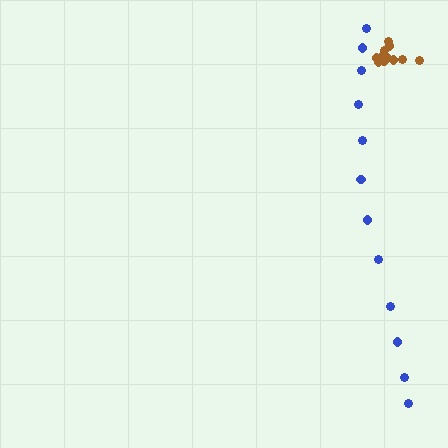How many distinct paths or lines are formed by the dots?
There are 2 distinct paths.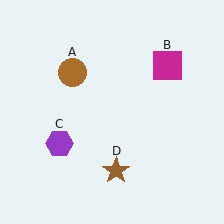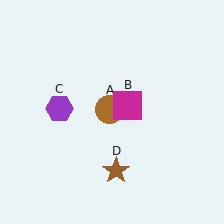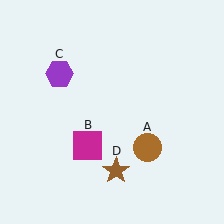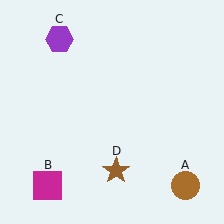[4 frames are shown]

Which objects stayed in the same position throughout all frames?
Brown star (object D) remained stationary.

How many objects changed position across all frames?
3 objects changed position: brown circle (object A), magenta square (object B), purple hexagon (object C).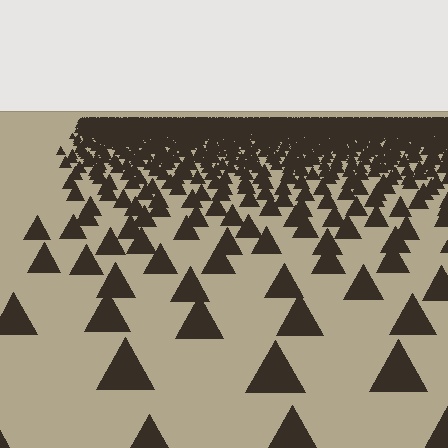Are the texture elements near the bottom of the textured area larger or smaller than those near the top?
Larger. Near the bottom, elements are closer to the viewer and appear at a bigger on-screen size.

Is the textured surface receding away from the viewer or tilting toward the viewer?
The surface is receding away from the viewer. Texture elements get smaller and denser toward the top.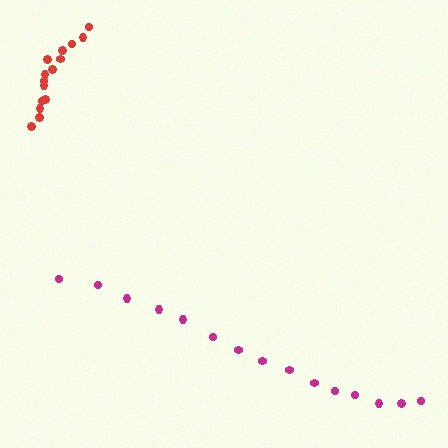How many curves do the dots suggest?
There are 2 distinct paths.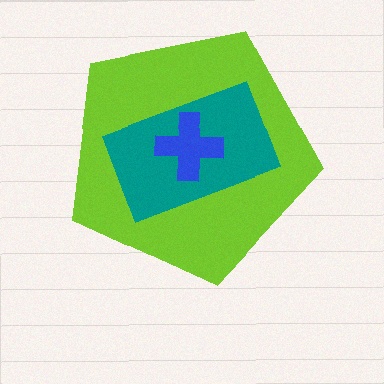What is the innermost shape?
The blue cross.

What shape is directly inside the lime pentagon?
The teal rectangle.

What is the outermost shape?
The lime pentagon.